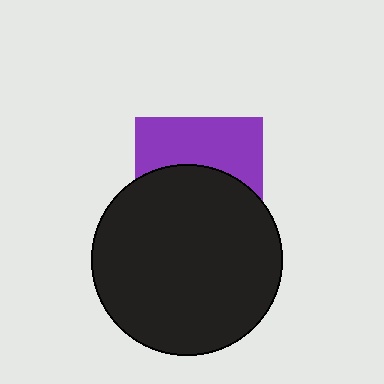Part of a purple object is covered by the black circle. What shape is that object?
It is a square.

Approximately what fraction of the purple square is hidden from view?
Roughly 56% of the purple square is hidden behind the black circle.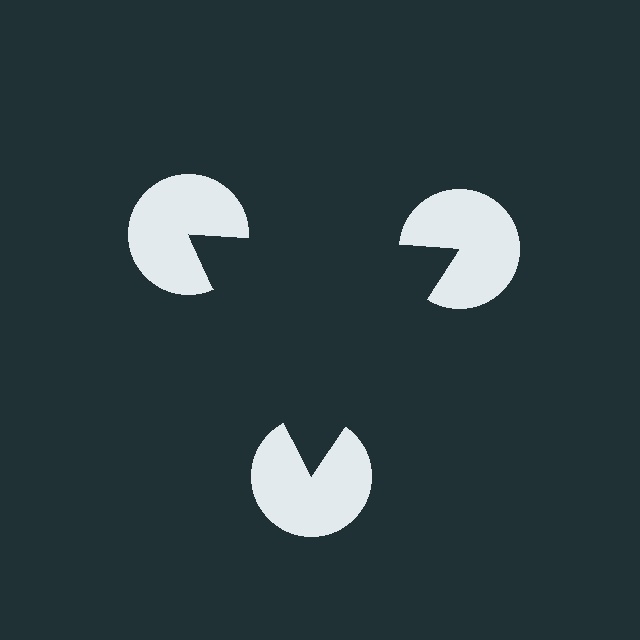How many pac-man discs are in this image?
There are 3 — one at each vertex of the illusory triangle.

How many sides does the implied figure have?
3 sides.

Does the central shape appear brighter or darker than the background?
It typically appears slightly darker than the background, even though no actual brightness change is drawn.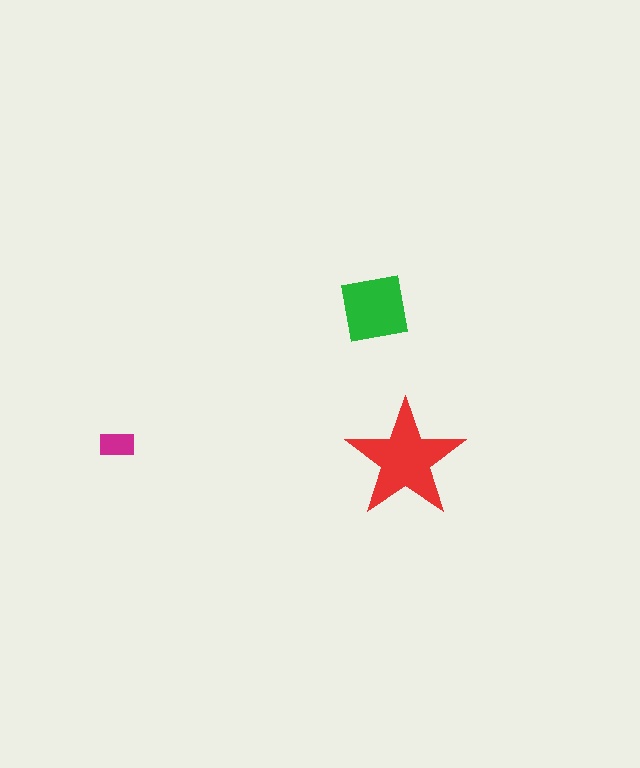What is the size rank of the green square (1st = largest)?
2nd.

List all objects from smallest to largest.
The magenta rectangle, the green square, the red star.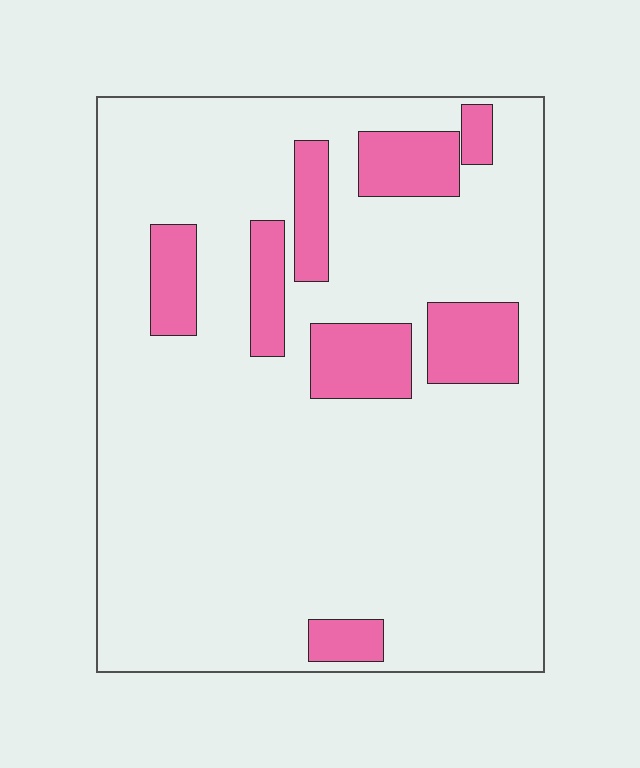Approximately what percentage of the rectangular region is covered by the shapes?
Approximately 15%.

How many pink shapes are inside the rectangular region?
8.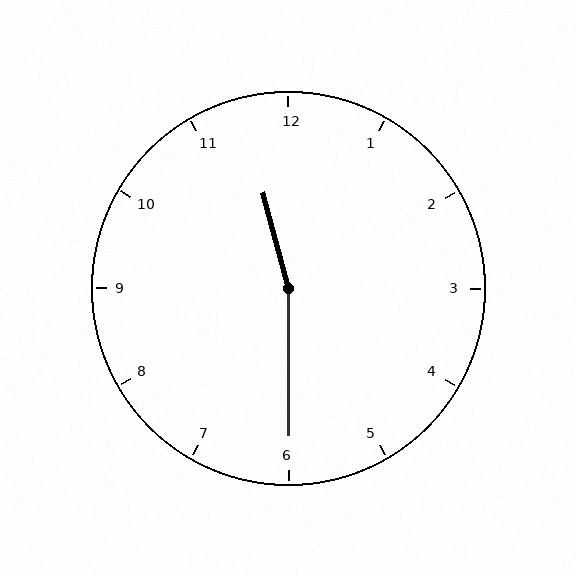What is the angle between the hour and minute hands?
Approximately 165 degrees.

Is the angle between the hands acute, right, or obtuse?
It is obtuse.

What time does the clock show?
11:30.